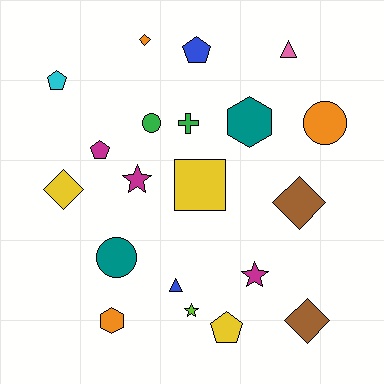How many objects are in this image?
There are 20 objects.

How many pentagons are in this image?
There are 4 pentagons.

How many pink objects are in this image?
There is 1 pink object.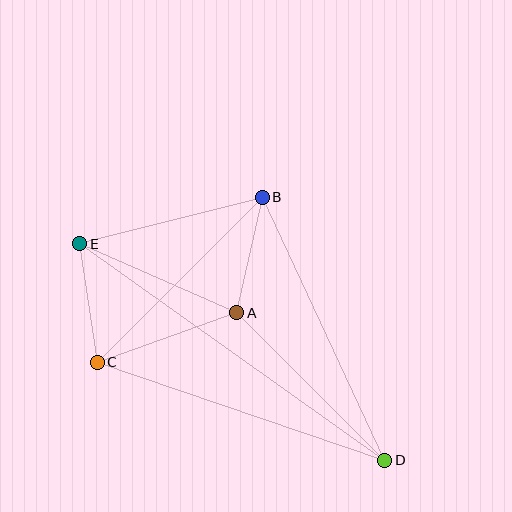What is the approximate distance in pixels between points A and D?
The distance between A and D is approximately 209 pixels.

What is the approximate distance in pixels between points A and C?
The distance between A and C is approximately 148 pixels.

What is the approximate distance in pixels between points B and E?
The distance between B and E is approximately 188 pixels.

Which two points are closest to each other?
Points A and B are closest to each other.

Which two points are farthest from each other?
Points D and E are farthest from each other.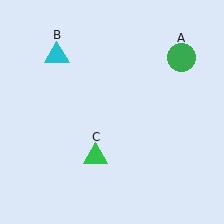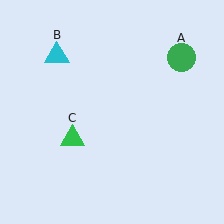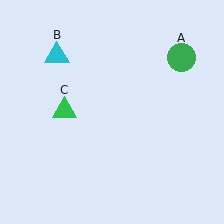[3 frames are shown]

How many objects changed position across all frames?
1 object changed position: green triangle (object C).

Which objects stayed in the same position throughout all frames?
Green circle (object A) and cyan triangle (object B) remained stationary.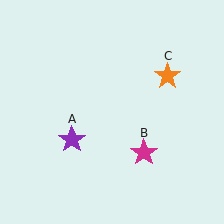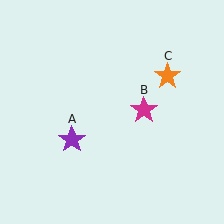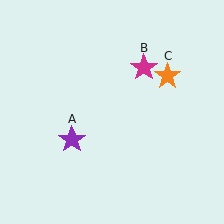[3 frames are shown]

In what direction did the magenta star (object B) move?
The magenta star (object B) moved up.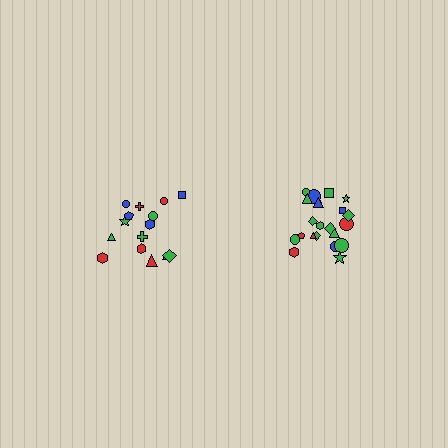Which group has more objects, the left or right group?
The right group.